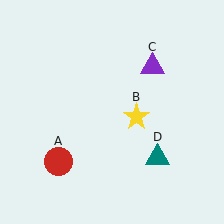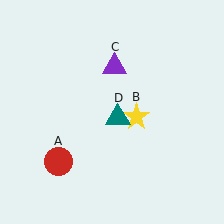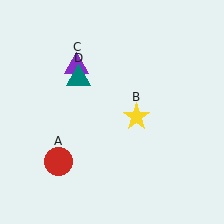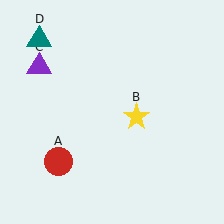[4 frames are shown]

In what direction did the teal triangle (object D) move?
The teal triangle (object D) moved up and to the left.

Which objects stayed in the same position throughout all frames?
Red circle (object A) and yellow star (object B) remained stationary.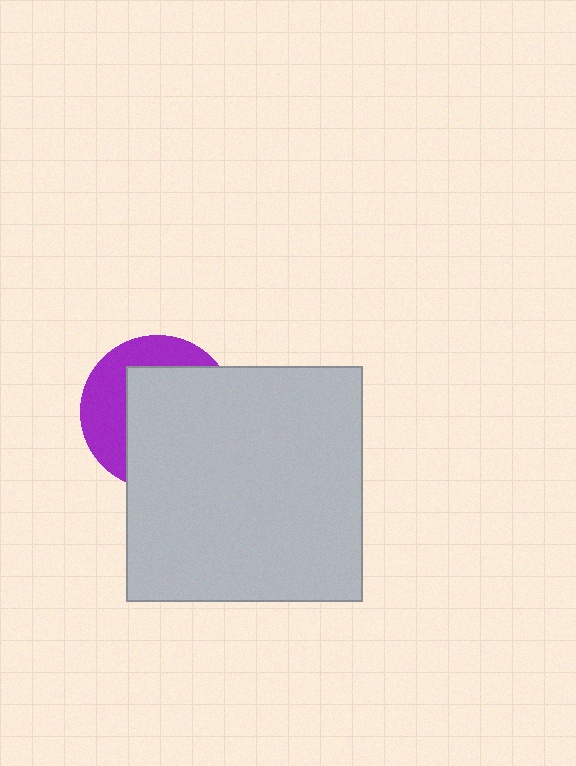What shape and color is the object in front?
The object in front is a light gray rectangle.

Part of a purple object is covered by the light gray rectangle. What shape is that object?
It is a circle.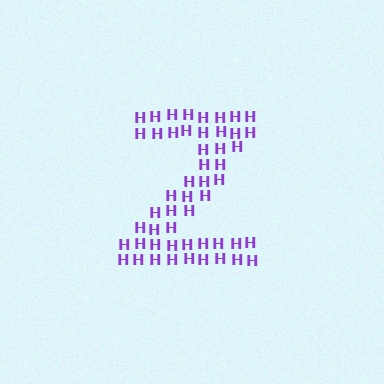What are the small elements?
The small elements are letter H's.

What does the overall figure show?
The overall figure shows the letter Z.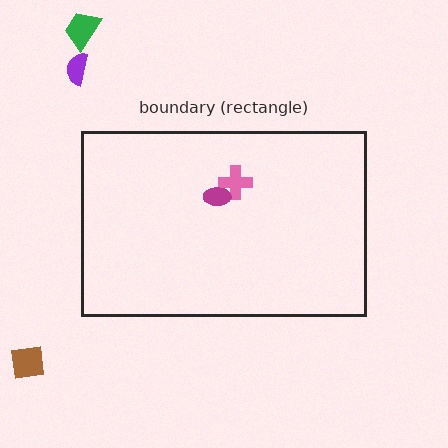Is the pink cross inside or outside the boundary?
Inside.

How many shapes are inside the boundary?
2 inside, 3 outside.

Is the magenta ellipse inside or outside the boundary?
Inside.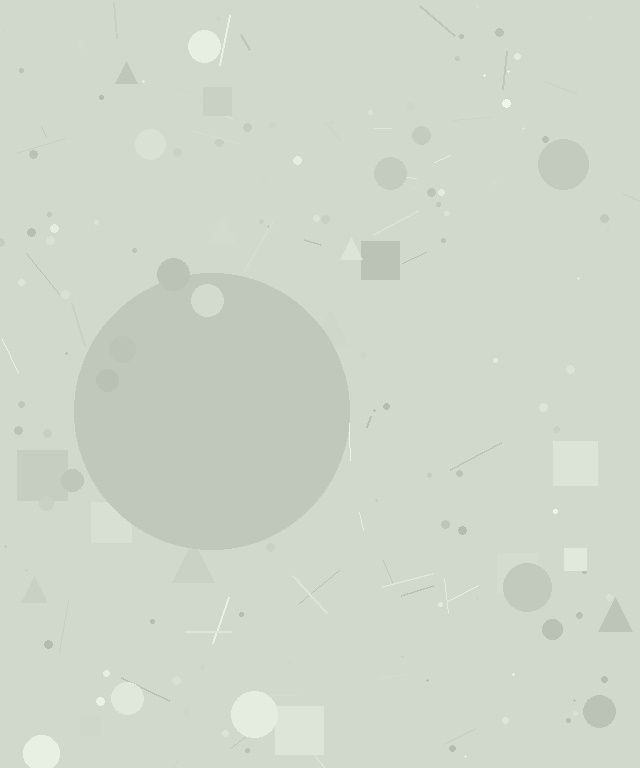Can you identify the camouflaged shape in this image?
The camouflaged shape is a circle.